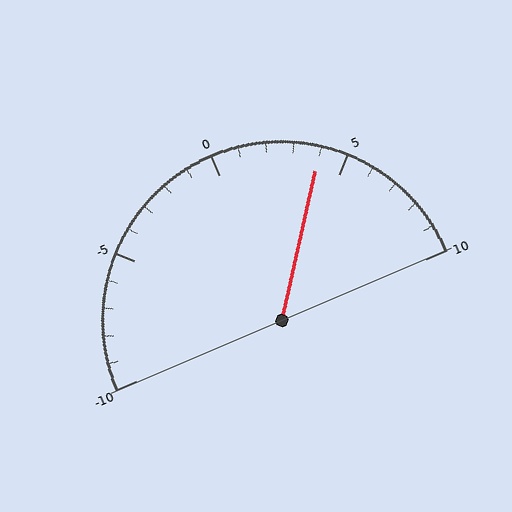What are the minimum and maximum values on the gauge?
The gauge ranges from -10 to 10.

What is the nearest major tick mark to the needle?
The nearest major tick mark is 5.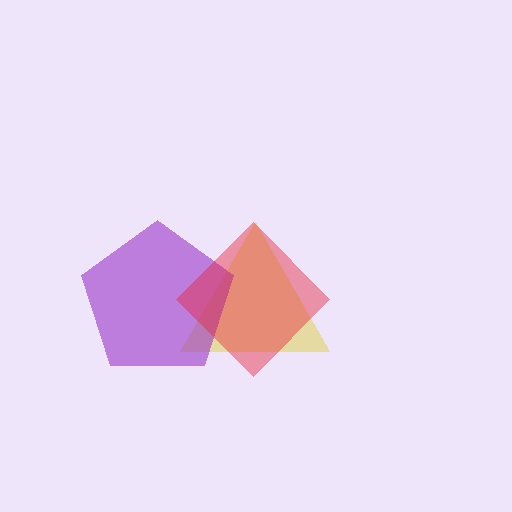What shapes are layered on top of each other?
The layered shapes are: a yellow triangle, a purple pentagon, a red diamond.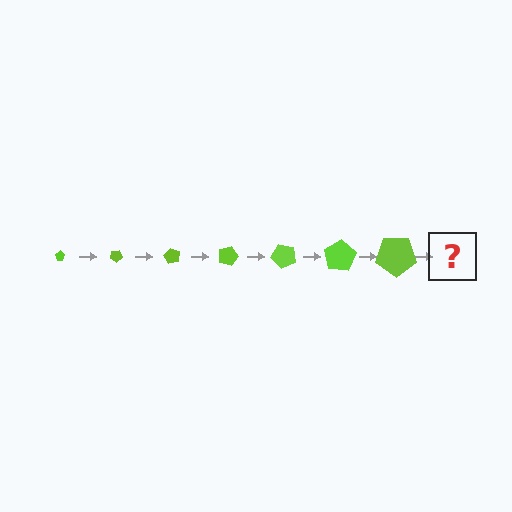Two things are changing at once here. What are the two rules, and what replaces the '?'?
The two rules are that the pentagon grows larger each step and it rotates 30 degrees each step. The '?' should be a pentagon, larger than the previous one and rotated 210 degrees from the start.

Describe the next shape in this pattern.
It should be a pentagon, larger than the previous one and rotated 210 degrees from the start.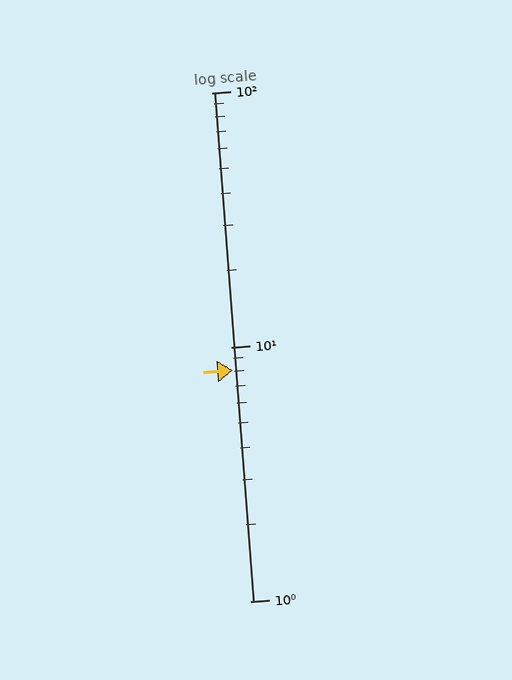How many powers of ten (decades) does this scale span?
The scale spans 2 decades, from 1 to 100.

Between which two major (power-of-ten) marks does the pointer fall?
The pointer is between 1 and 10.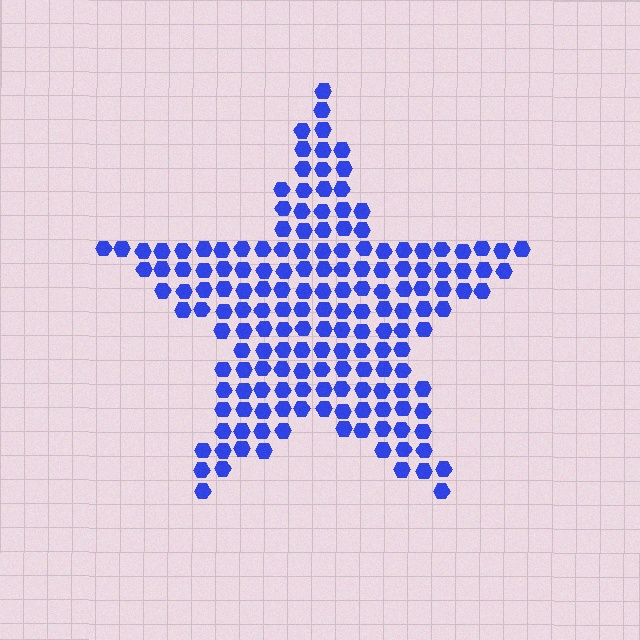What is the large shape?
The large shape is a star.